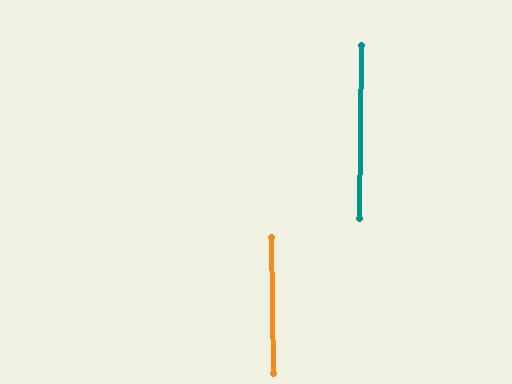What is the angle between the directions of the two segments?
Approximately 2 degrees.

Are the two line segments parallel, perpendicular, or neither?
Parallel — their directions differ by only 1.6°.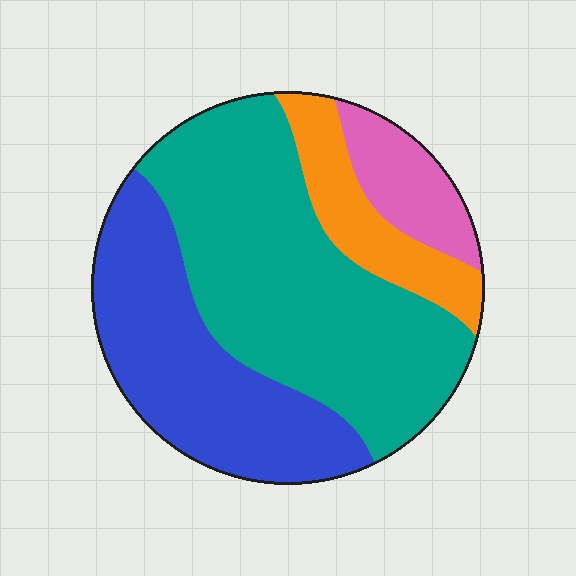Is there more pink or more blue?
Blue.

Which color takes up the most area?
Teal, at roughly 45%.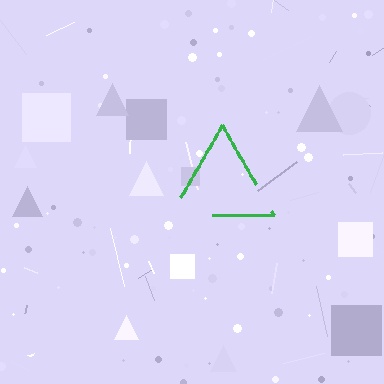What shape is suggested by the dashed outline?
The dashed outline suggests a triangle.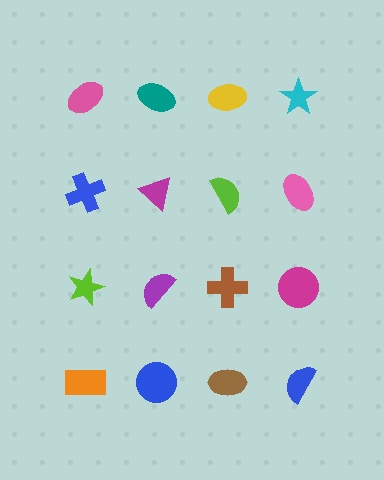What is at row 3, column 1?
A lime star.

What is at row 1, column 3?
A yellow ellipse.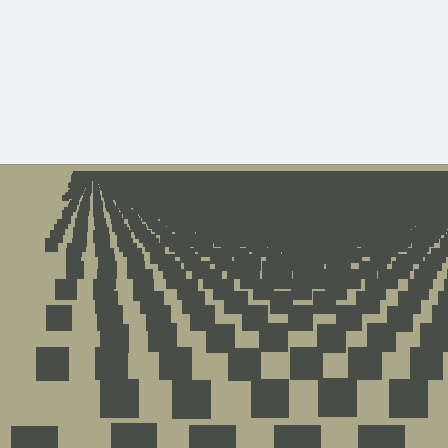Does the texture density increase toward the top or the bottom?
Density increases toward the top.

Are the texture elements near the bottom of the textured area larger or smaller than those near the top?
Larger. Near the bottom, elements are closer to the viewer and appear at a bigger on-screen size.